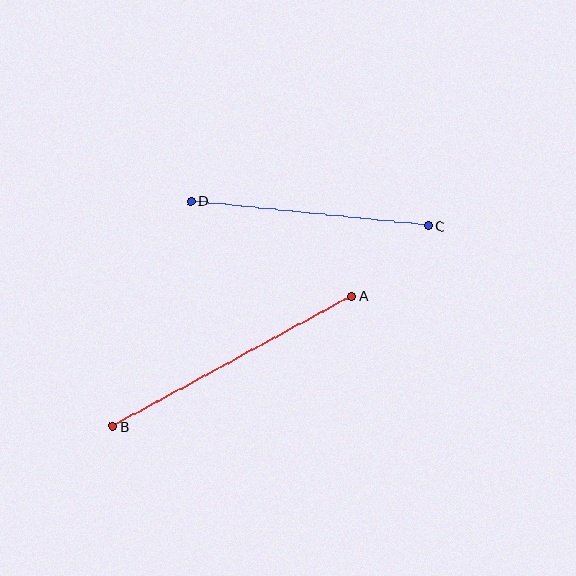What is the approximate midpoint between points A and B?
The midpoint is at approximately (232, 361) pixels.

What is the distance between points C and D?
The distance is approximately 238 pixels.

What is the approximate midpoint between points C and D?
The midpoint is at approximately (309, 213) pixels.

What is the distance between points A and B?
The distance is approximately 272 pixels.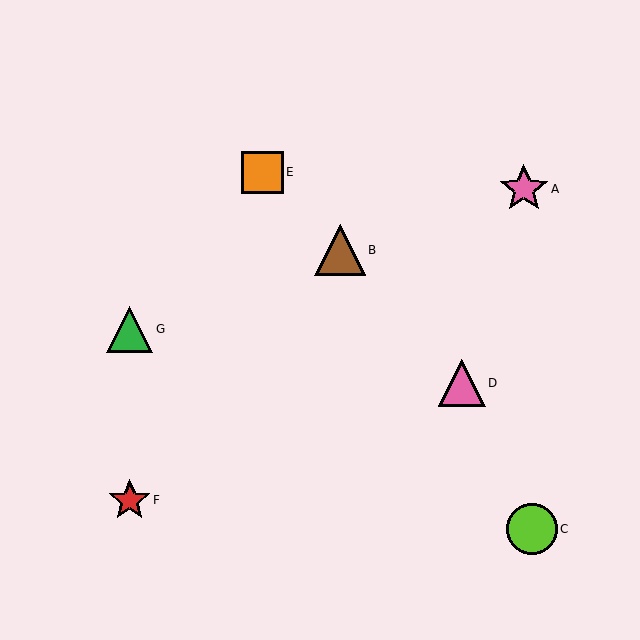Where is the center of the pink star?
The center of the pink star is at (524, 189).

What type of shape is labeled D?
Shape D is a pink triangle.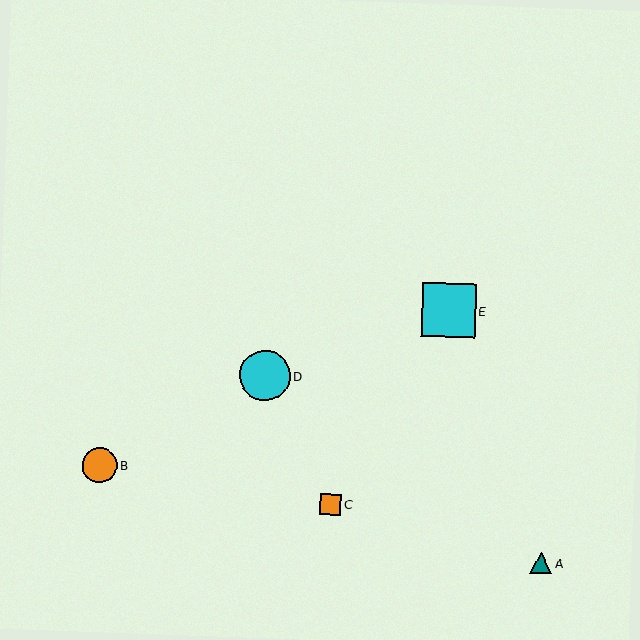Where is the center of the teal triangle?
The center of the teal triangle is at (541, 563).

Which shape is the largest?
The cyan square (labeled E) is the largest.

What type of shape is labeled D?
Shape D is a cyan circle.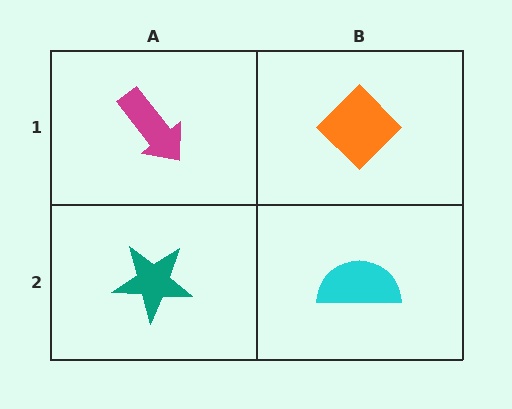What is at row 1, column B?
An orange diamond.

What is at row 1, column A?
A magenta arrow.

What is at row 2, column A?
A teal star.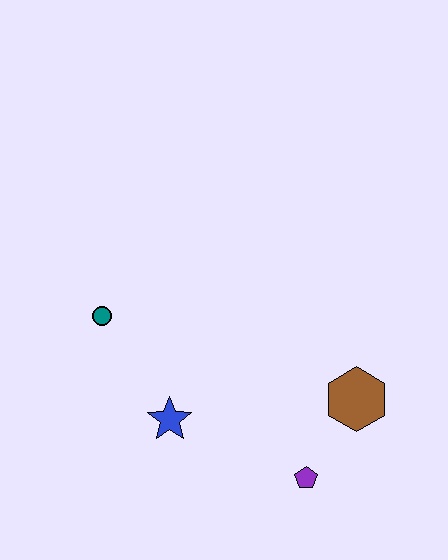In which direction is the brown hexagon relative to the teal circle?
The brown hexagon is to the right of the teal circle.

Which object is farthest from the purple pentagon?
The teal circle is farthest from the purple pentagon.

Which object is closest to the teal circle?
The blue star is closest to the teal circle.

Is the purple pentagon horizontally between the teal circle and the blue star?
No